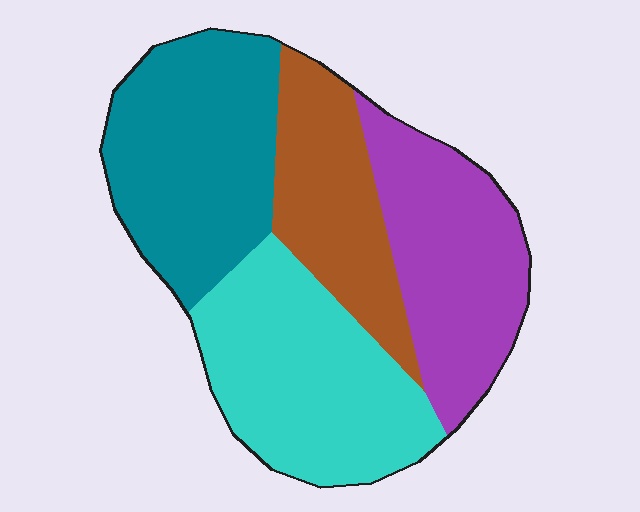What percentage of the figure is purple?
Purple takes up about one quarter (1/4) of the figure.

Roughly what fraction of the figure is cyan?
Cyan covers about 30% of the figure.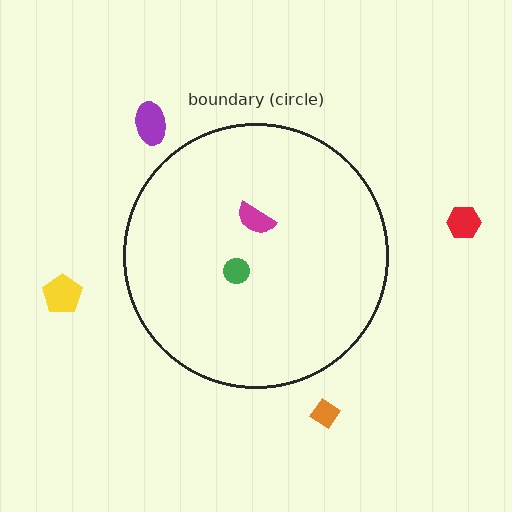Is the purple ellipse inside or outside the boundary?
Outside.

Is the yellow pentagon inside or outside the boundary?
Outside.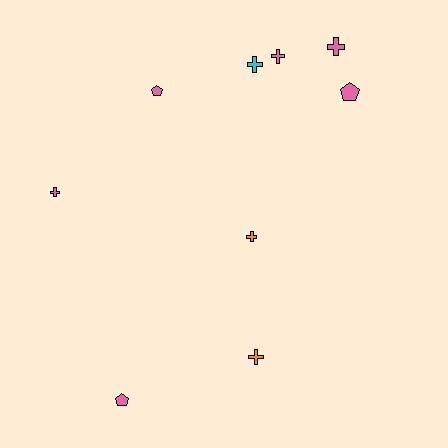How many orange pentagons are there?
There are no orange pentagons.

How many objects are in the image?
There are 9 objects.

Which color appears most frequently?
Pink, with 6 objects.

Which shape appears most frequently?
Cross, with 6 objects.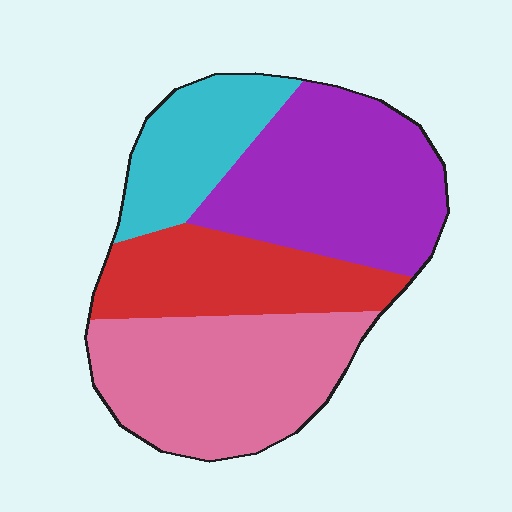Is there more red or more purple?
Purple.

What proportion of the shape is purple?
Purple takes up about one third (1/3) of the shape.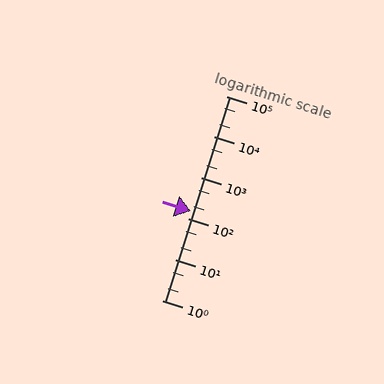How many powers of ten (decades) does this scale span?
The scale spans 5 decades, from 1 to 100000.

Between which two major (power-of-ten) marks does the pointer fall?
The pointer is between 100 and 1000.